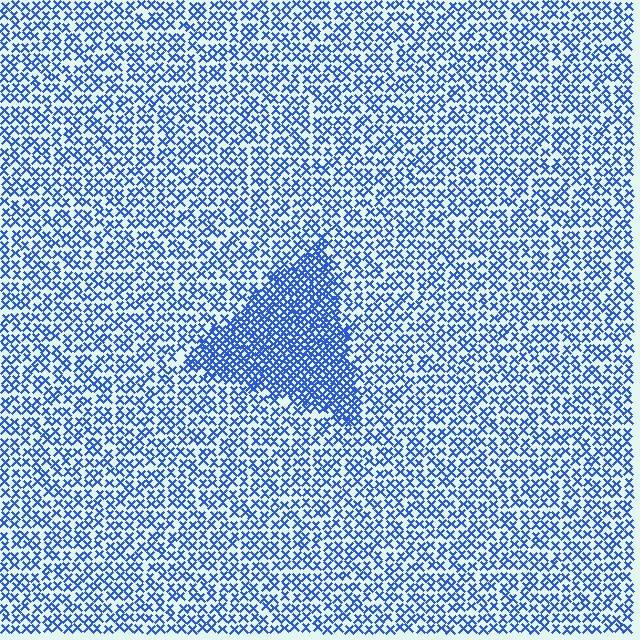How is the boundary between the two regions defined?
The boundary is defined by a change in element density (approximately 2.1x ratio). All elements are the same color, size, and shape.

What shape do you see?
I see a triangle.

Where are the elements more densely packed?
The elements are more densely packed inside the triangle boundary.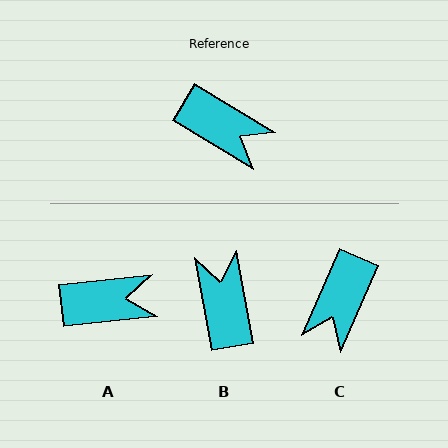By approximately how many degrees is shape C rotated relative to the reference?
Approximately 82 degrees clockwise.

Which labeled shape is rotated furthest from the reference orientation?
B, about 131 degrees away.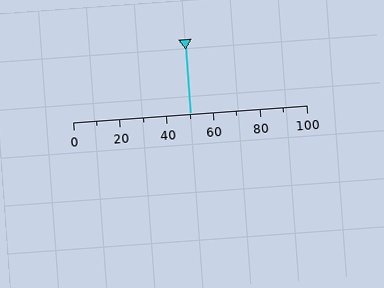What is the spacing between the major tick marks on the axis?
The major ticks are spaced 20 apart.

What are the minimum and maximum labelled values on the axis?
The axis runs from 0 to 100.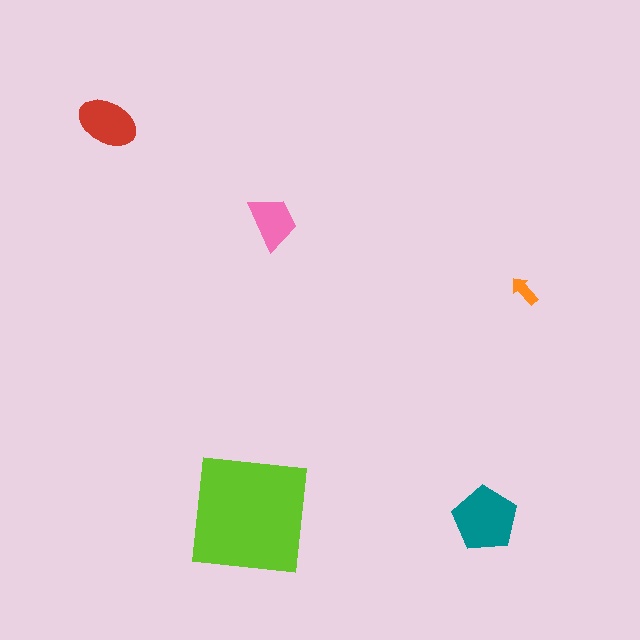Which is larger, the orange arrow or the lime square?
The lime square.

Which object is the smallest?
The orange arrow.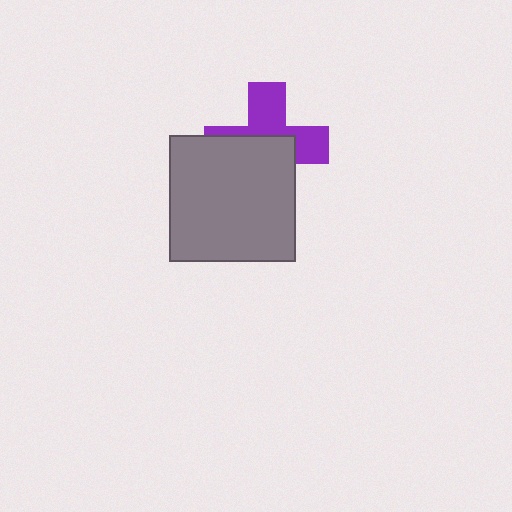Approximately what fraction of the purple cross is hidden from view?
Roughly 52% of the purple cross is hidden behind the gray square.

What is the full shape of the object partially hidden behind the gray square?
The partially hidden object is a purple cross.